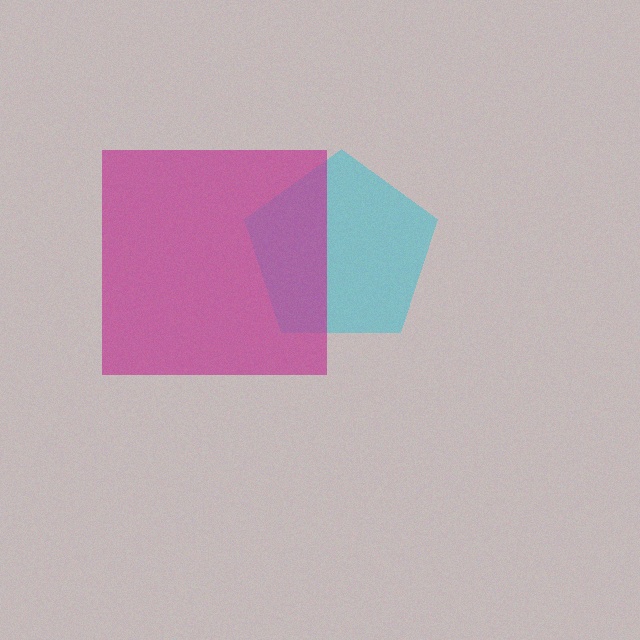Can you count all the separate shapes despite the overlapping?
Yes, there are 2 separate shapes.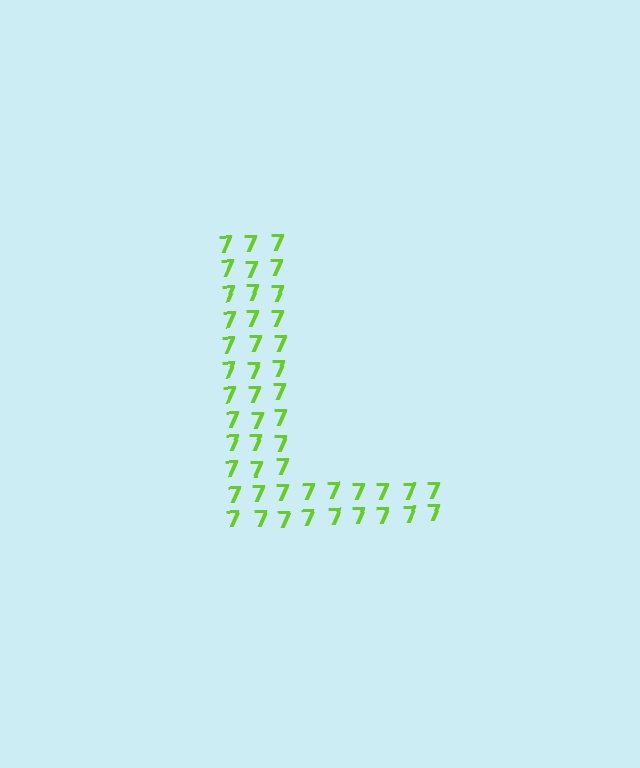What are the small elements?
The small elements are digit 7's.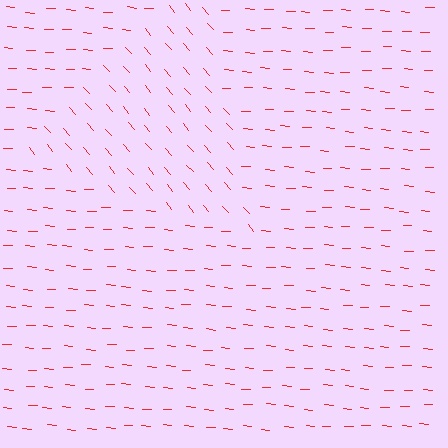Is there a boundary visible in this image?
Yes, there is a texture boundary formed by a change in line orientation.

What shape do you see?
I see a triangle.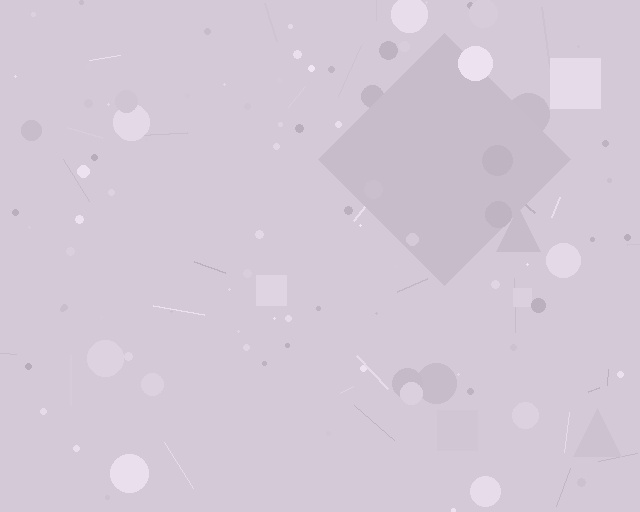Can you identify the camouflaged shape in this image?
The camouflaged shape is a diamond.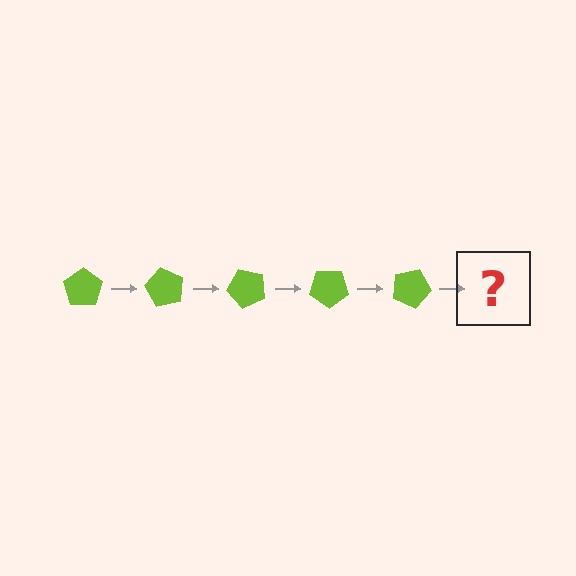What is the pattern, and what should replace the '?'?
The pattern is that the pentagon rotates 60 degrees each step. The '?' should be a lime pentagon rotated 300 degrees.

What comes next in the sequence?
The next element should be a lime pentagon rotated 300 degrees.